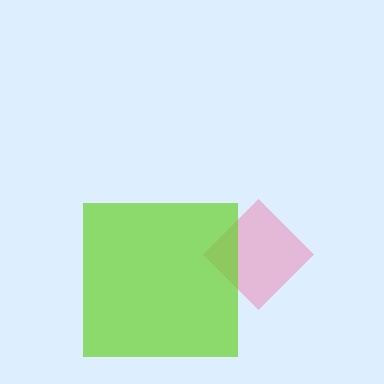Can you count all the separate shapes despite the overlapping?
Yes, there are 2 separate shapes.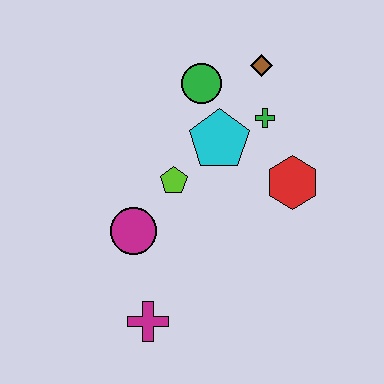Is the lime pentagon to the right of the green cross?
No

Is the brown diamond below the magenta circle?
No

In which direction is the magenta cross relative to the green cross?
The magenta cross is below the green cross.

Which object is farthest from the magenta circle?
The brown diamond is farthest from the magenta circle.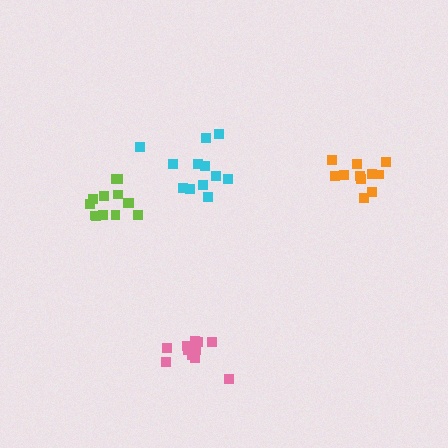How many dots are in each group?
Group 1: 11 dots, Group 2: 13 dots, Group 3: 12 dots, Group 4: 11 dots (47 total).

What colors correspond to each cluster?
The clusters are colored: orange, lime, cyan, pink.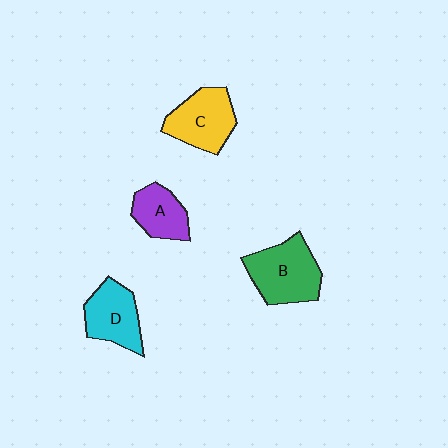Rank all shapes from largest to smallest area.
From largest to smallest: B (green), C (yellow), D (cyan), A (purple).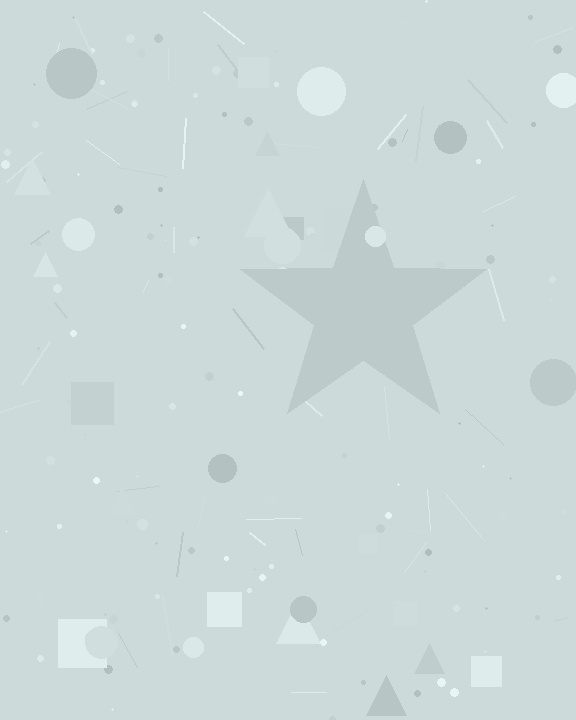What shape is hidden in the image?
A star is hidden in the image.